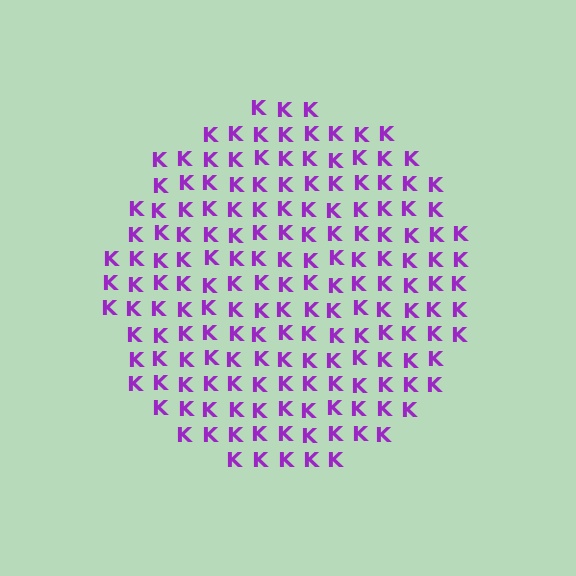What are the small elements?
The small elements are letter K's.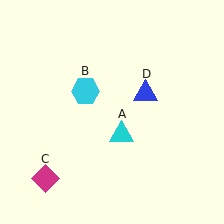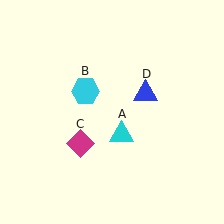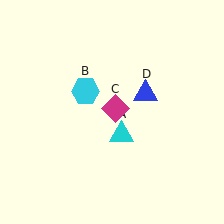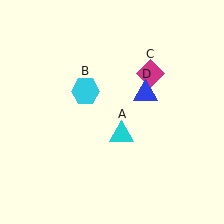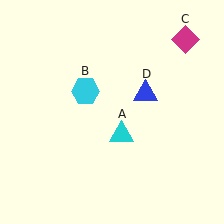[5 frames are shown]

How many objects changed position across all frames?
1 object changed position: magenta diamond (object C).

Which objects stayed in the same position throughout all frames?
Cyan triangle (object A) and cyan hexagon (object B) and blue triangle (object D) remained stationary.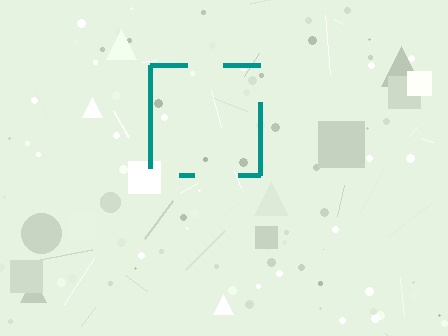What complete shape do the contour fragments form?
The contour fragments form a square.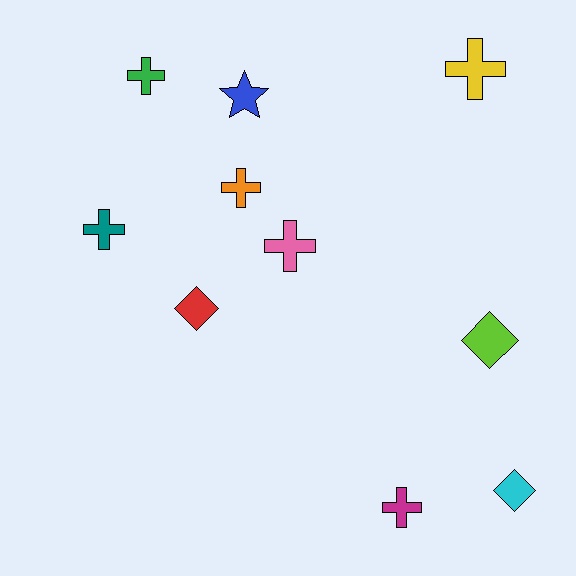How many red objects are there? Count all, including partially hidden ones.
There is 1 red object.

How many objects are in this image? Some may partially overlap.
There are 10 objects.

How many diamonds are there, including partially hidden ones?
There are 3 diamonds.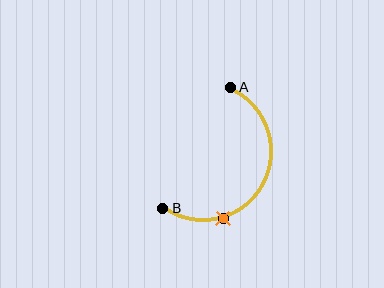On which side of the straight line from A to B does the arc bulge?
The arc bulges to the right of the straight line connecting A and B.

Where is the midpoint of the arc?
The arc midpoint is the point on the curve farthest from the straight line joining A and B. It sits to the right of that line.